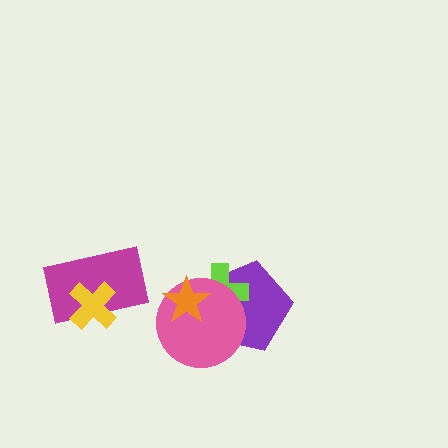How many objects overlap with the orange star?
3 objects overlap with the orange star.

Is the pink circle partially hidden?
Yes, it is partially covered by another shape.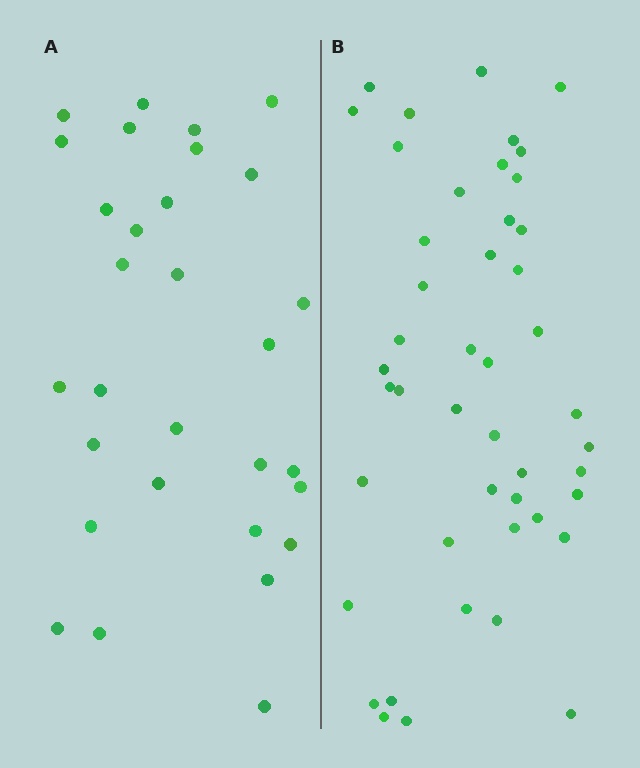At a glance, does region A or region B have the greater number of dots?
Region B (the right region) has more dots.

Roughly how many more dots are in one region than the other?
Region B has approximately 15 more dots than region A.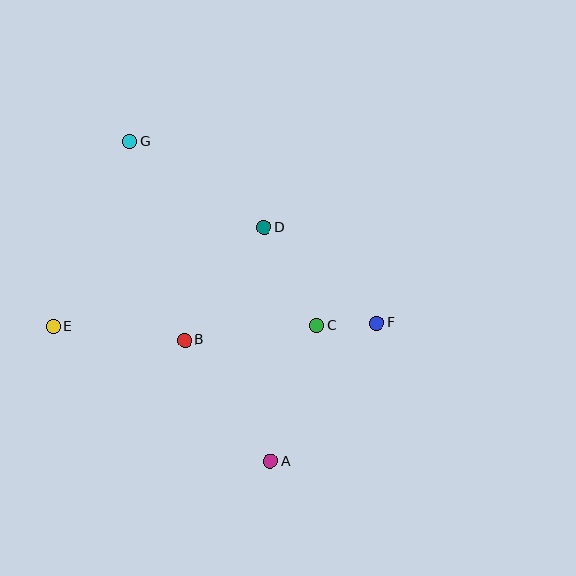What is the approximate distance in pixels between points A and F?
The distance between A and F is approximately 175 pixels.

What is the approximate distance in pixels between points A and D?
The distance between A and D is approximately 234 pixels.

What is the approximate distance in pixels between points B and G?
The distance between B and G is approximately 206 pixels.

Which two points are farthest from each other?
Points A and G are farthest from each other.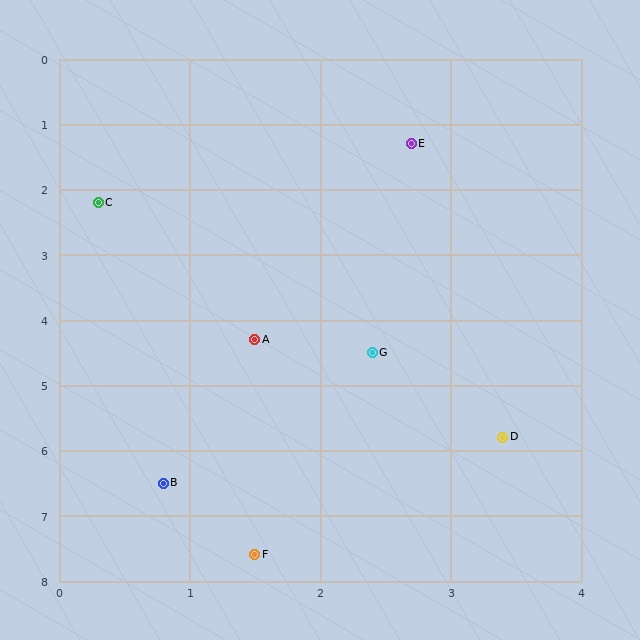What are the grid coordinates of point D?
Point D is at approximately (3.4, 5.8).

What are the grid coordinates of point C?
Point C is at approximately (0.3, 2.2).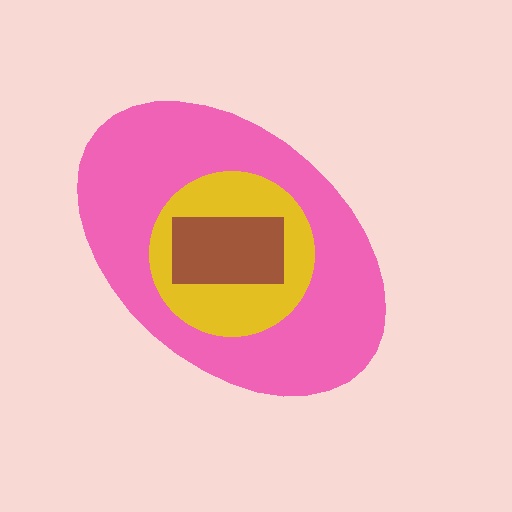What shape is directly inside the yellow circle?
The brown rectangle.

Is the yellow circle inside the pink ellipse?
Yes.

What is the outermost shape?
The pink ellipse.